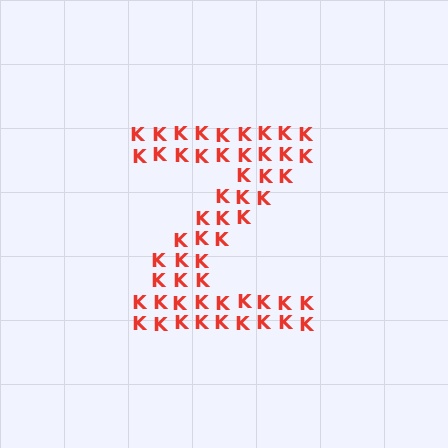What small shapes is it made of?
It is made of small letter K's.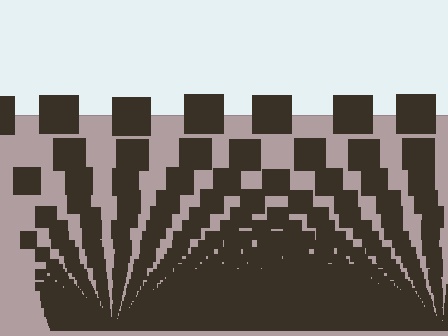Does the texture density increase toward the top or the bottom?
Density increases toward the bottom.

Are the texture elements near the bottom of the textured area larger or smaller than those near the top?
Smaller. The gradient is inverted — elements near the bottom are smaller and denser.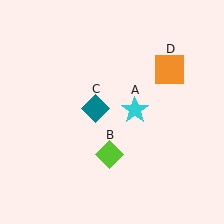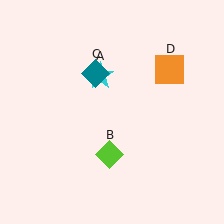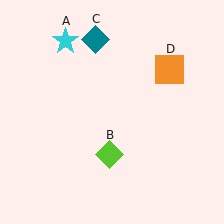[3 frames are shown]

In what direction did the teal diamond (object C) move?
The teal diamond (object C) moved up.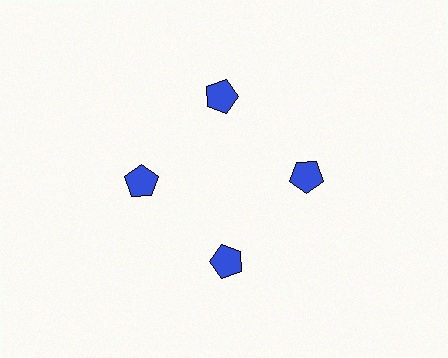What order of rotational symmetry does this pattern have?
This pattern has 4-fold rotational symmetry.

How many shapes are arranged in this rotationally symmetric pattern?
There are 4 shapes, arranged in 4 groups of 1.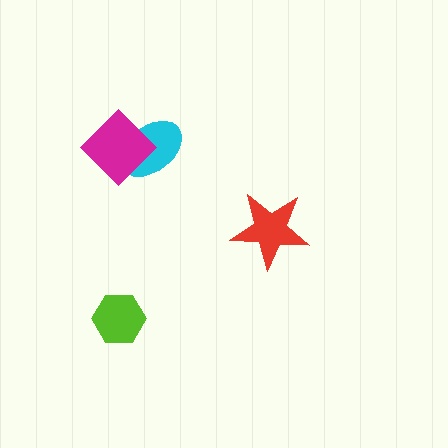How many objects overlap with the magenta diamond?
1 object overlaps with the magenta diamond.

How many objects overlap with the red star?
0 objects overlap with the red star.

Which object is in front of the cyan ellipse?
The magenta diamond is in front of the cyan ellipse.